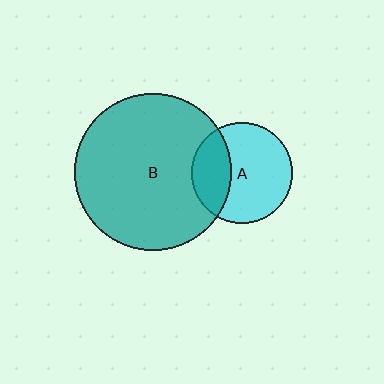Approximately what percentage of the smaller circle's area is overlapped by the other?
Approximately 30%.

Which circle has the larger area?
Circle B (teal).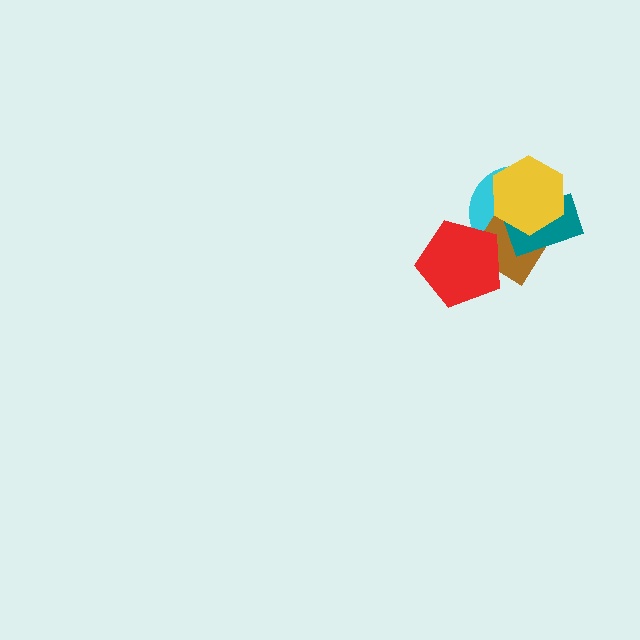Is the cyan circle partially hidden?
Yes, it is partially covered by another shape.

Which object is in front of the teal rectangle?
The yellow hexagon is in front of the teal rectangle.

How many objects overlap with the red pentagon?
2 objects overlap with the red pentagon.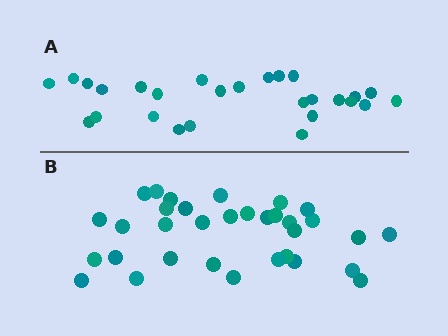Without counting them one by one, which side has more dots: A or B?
Region B (the bottom region) has more dots.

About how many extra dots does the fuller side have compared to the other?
Region B has about 6 more dots than region A.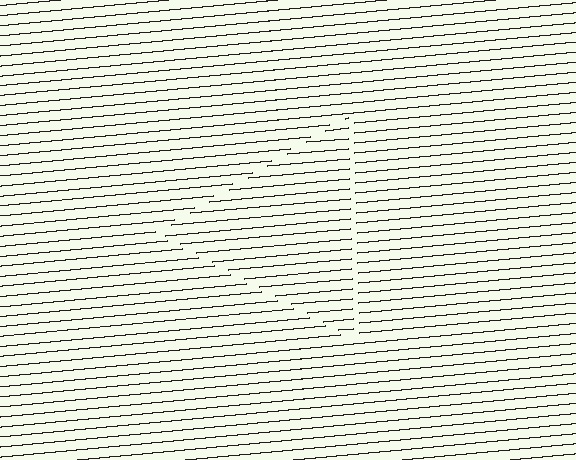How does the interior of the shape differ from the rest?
The interior of the shape contains the same grating, shifted by half a period — the contour is defined by the phase discontinuity where line-ends from the inner and outer gratings abut.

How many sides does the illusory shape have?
3 sides — the line-ends trace a triangle.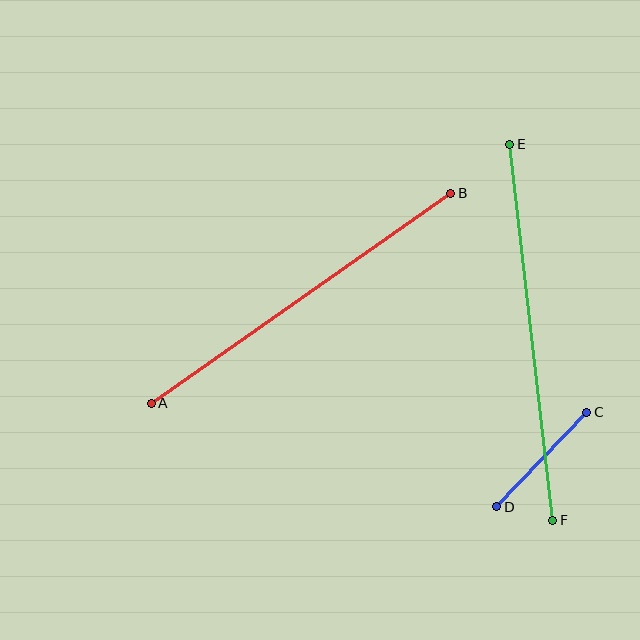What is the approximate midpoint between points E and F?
The midpoint is at approximately (531, 332) pixels.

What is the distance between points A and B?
The distance is approximately 366 pixels.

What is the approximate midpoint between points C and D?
The midpoint is at approximately (542, 459) pixels.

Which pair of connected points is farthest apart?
Points E and F are farthest apart.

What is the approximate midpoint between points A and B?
The midpoint is at approximately (301, 298) pixels.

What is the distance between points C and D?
The distance is approximately 130 pixels.